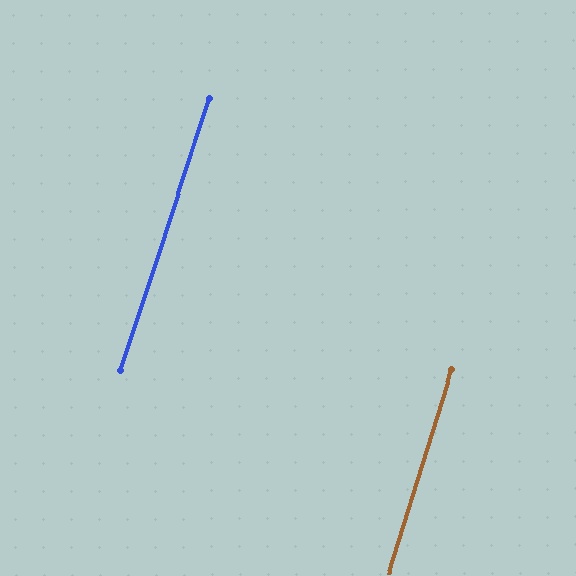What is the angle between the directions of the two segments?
Approximately 1 degree.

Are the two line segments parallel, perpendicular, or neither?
Parallel — their directions differ by only 1.2°.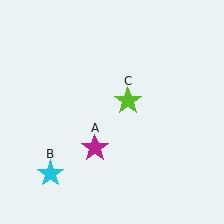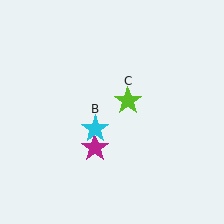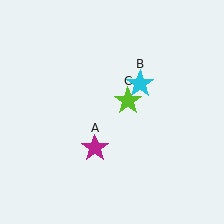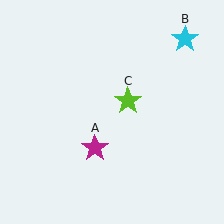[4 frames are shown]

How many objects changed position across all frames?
1 object changed position: cyan star (object B).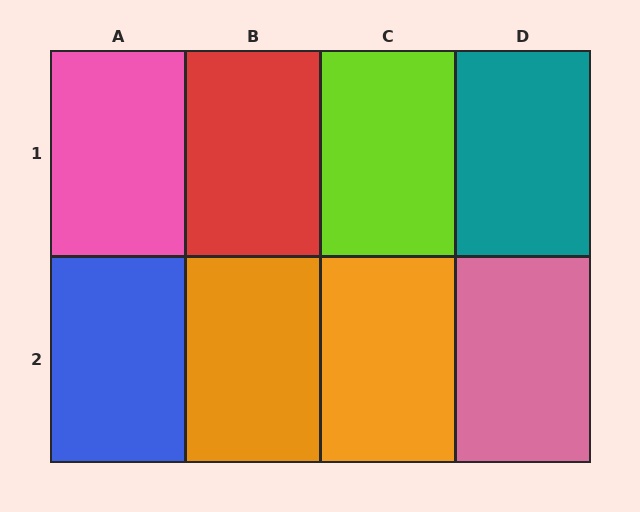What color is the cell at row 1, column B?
Red.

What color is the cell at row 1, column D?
Teal.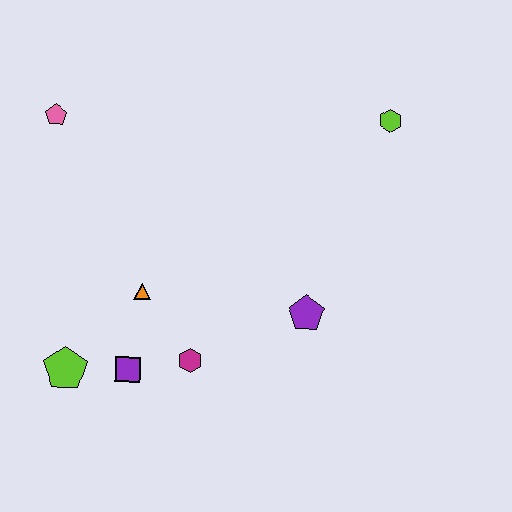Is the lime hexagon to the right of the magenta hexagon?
Yes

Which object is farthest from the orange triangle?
The lime hexagon is farthest from the orange triangle.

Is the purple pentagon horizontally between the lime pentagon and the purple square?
No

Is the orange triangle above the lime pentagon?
Yes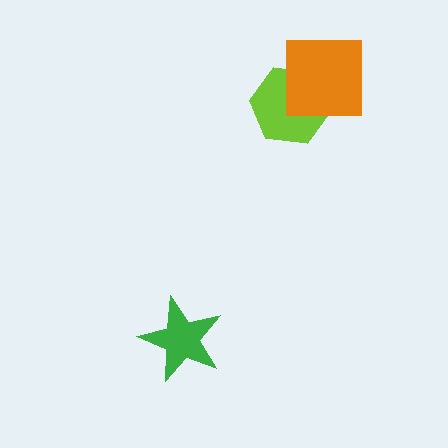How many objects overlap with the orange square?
1 object overlaps with the orange square.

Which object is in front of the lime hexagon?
The orange square is in front of the lime hexagon.